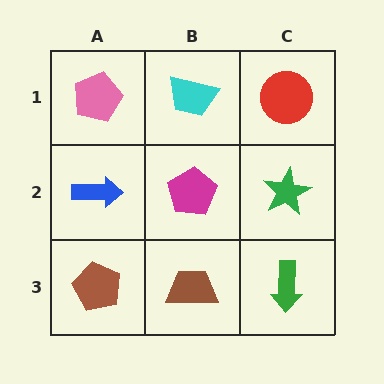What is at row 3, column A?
A brown pentagon.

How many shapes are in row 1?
3 shapes.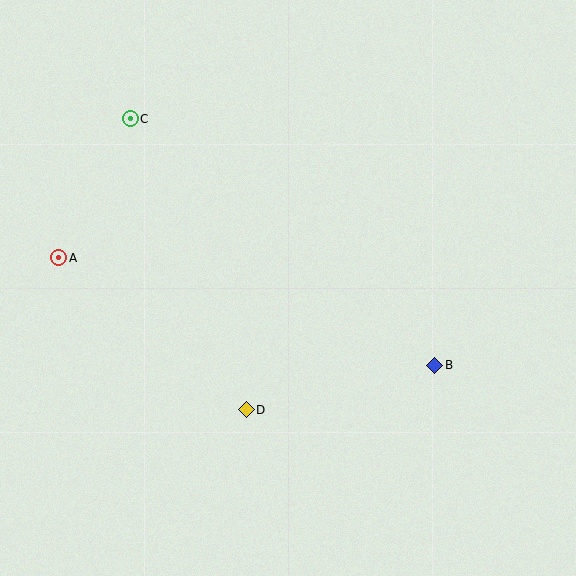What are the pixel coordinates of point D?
Point D is at (246, 410).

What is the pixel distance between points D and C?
The distance between D and C is 313 pixels.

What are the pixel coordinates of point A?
Point A is at (59, 258).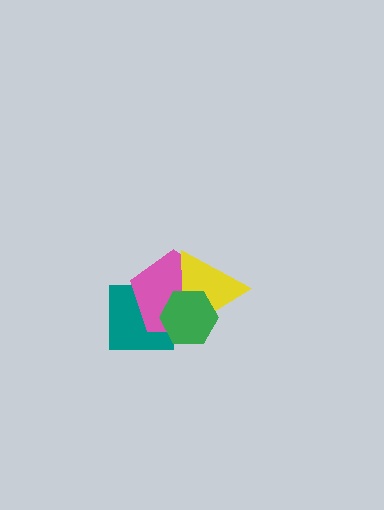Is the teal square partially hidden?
Yes, it is partially covered by another shape.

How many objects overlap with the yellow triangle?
3 objects overlap with the yellow triangle.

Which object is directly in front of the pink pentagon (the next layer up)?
The yellow triangle is directly in front of the pink pentagon.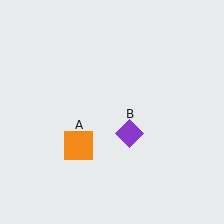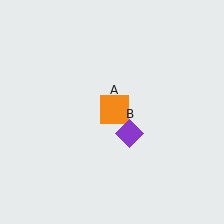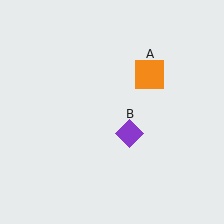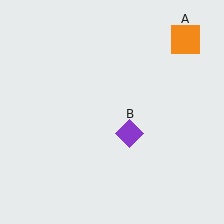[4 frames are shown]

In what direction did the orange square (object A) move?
The orange square (object A) moved up and to the right.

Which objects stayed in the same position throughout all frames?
Purple diamond (object B) remained stationary.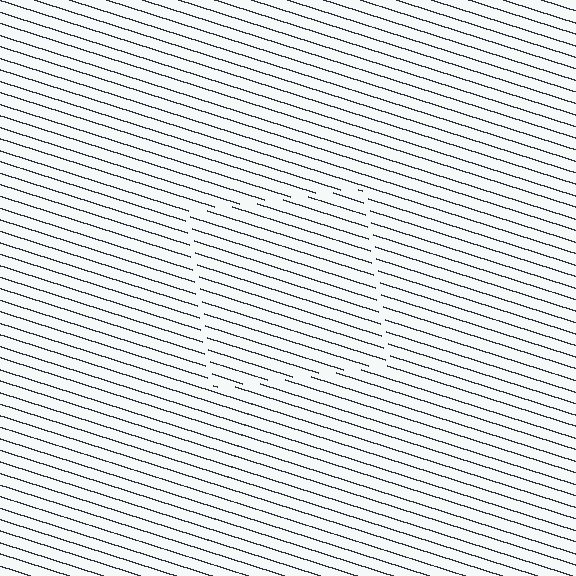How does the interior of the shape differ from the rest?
The interior of the shape contains the same grating, shifted by half a period — the contour is defined by the phase discontinuity where line-ends from the inner and outer gratings abut.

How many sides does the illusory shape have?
4 sides — the line-ends trace a square.